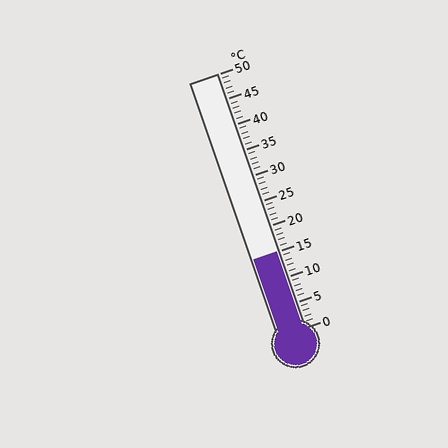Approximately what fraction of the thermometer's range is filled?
The thermometer is filled to approximately 30% of its range.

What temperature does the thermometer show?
The thermometer shows approximately 15°C.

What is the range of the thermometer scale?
The thermometer scale ranges from 0°C to 50°C.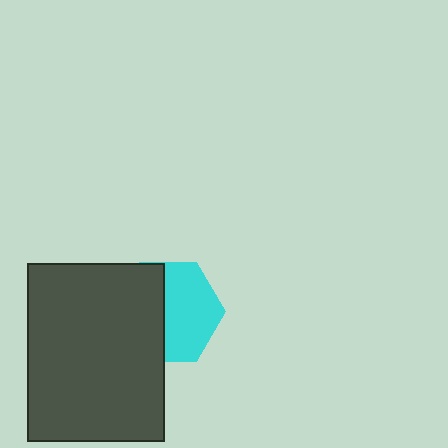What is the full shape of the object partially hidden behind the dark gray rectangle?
The partially hidden object is a cyan hexagon.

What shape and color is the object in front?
The object in front is a dark gray rectangle.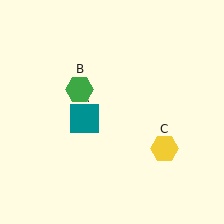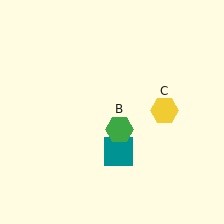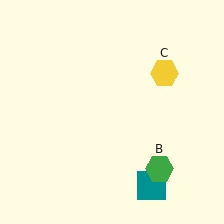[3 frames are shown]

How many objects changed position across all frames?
3 objects changed position: teal square (object A), green hexagon (object B), yellow hexagon (object C).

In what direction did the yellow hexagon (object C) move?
The yellow hexagon (object C) moved up.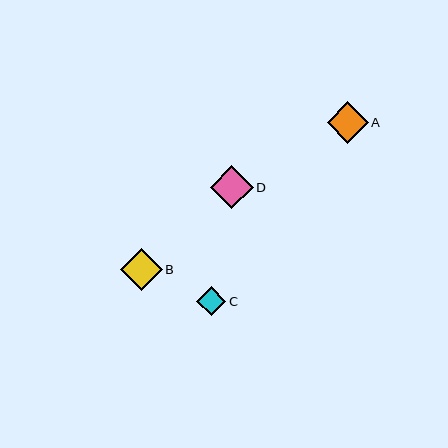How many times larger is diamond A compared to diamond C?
Diamond A is approximately 1.4 times the size of diamond C.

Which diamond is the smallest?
Diamond C is the smallest with a size of approximately 29 pixels.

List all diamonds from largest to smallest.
From largest to smallest: D, B, A, C.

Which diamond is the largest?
Diamond D is the largest with a size of approximately 43 pixels.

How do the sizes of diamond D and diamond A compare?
Diamond D and diamond A are approximately the same size.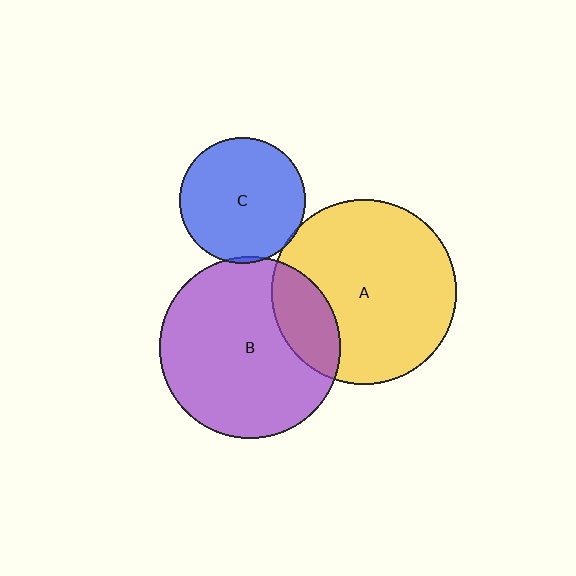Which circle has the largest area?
Circle A (yellow).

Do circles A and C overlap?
Yes.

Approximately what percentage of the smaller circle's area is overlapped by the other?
Approximately 5%.